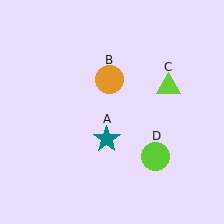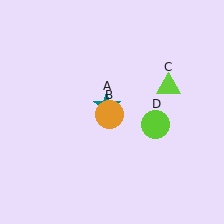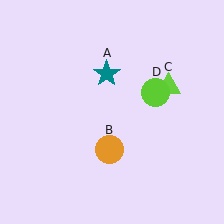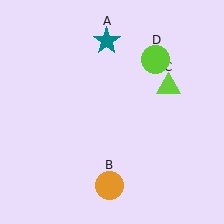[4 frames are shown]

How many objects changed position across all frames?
3 objects changed position: teal star (object A), orange circle (object B), lime circle (object D).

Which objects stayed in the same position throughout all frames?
Lime triangle (object C) remained stationary.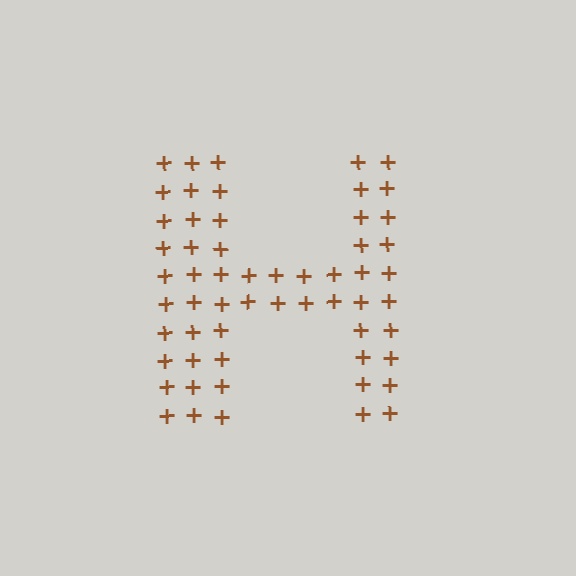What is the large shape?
The large shape is the letter H.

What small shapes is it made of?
It is made of small plus signs.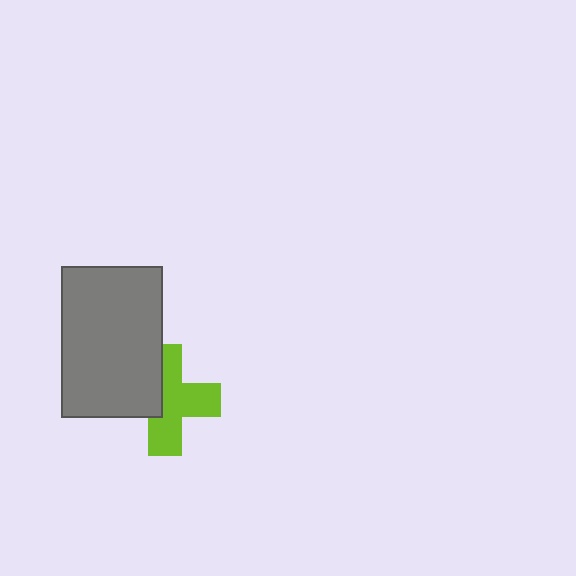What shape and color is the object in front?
The object in front is a gray rectangle.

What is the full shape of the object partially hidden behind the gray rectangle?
The partially hidden object is a lime cross.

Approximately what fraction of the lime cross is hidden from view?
Roughly 38% of the lime cross is hidden behind the gray rectangle.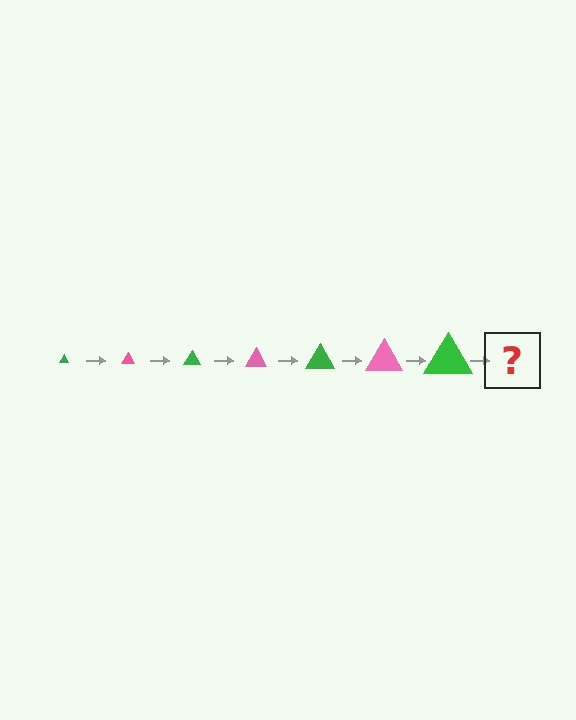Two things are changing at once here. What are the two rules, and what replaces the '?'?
The two rules are that the triangle grows larger each step and the color cycles through green and pink. The '?' should be a pink triangle, larger than the previous one.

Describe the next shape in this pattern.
It should be a pink triangle, larger than the previous one.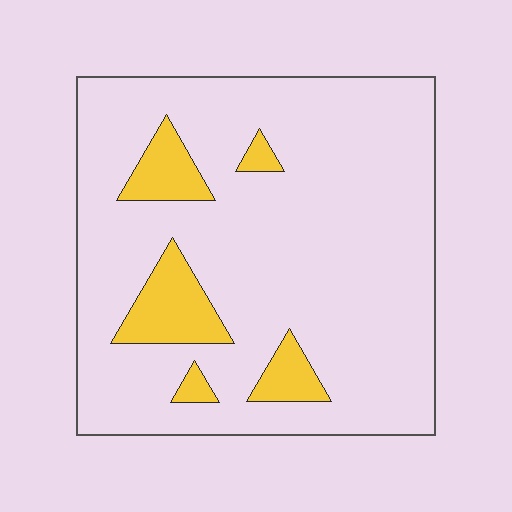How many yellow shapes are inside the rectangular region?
5.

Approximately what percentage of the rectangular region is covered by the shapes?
Approximately 15%.